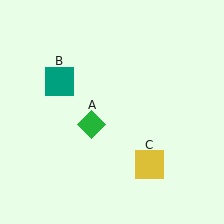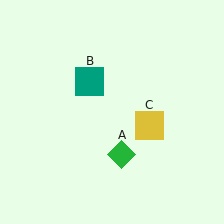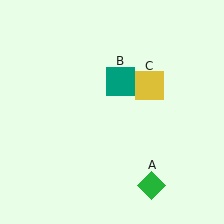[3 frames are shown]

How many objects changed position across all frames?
3 objects changed position: green diamond (object A), teal square (object B), yellow square (object C).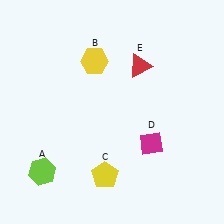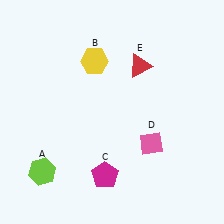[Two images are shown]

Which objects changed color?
C changed from yellow to magenta. D changed from magenta to pink.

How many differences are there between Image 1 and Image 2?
There are 2 differences between the two images.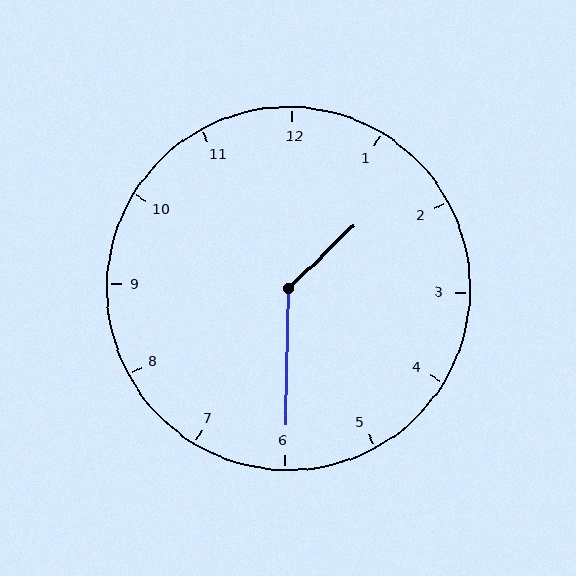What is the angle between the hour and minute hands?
Approximately 135 degrees.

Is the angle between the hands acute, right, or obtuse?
It is obtuse.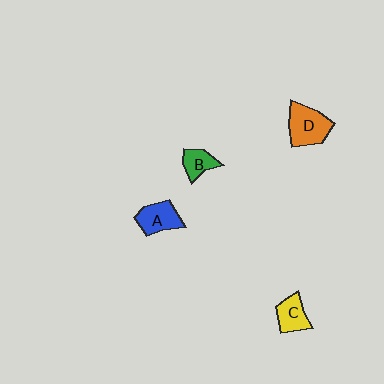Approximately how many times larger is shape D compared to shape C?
Approximately 1.5 times.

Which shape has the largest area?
Shape D (orange).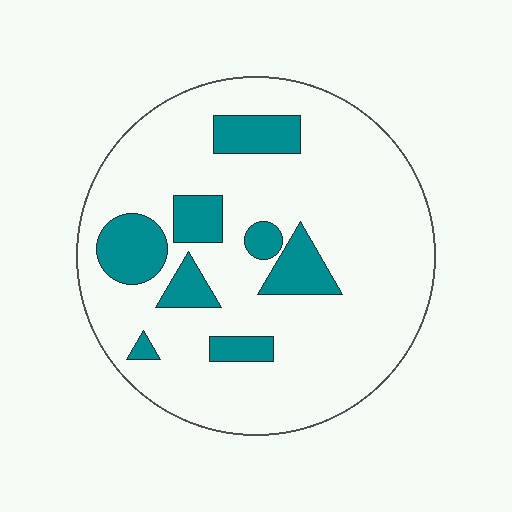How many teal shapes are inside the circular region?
8.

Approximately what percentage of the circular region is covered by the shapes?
Approximately 20%.